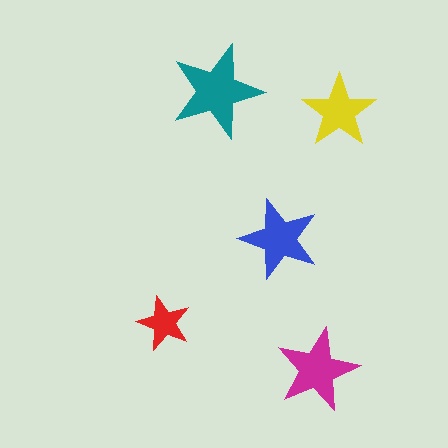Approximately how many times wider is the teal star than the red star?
About 1.5 times wider.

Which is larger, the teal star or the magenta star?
The teal one.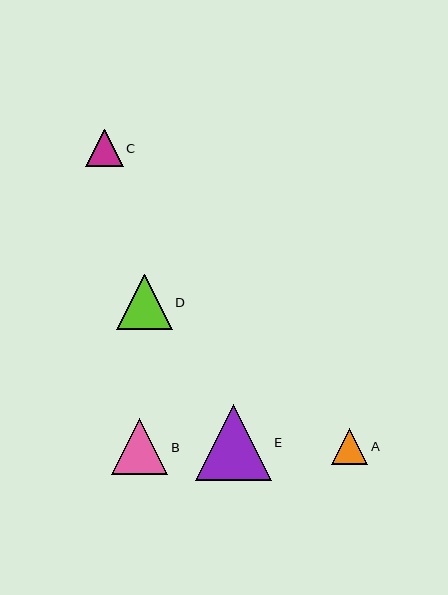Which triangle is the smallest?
Triangle A is the smallest with a size of approximately 36 pixels.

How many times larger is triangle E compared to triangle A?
Triangle E is approximately 2.1 times the size of triangle A.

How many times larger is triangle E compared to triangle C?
Triangle E is approximately 2.0 times the size of triangle C.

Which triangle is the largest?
Triangle E is the largest with a size of approximately 76 pixels.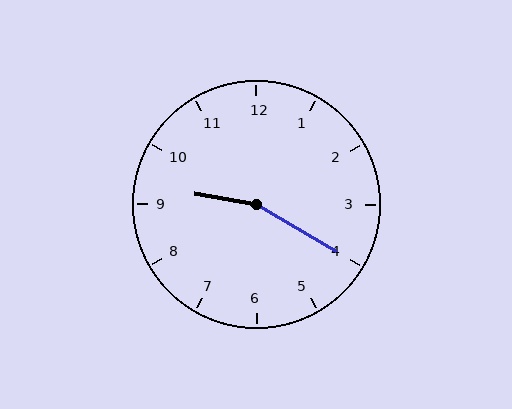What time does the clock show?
9:20.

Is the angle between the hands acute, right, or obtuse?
It is obtuse.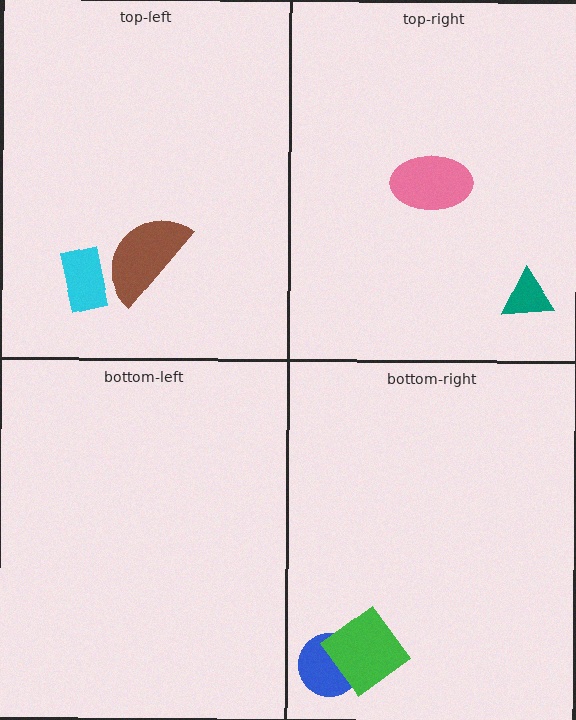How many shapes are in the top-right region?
2.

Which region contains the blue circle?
The bottom-right region.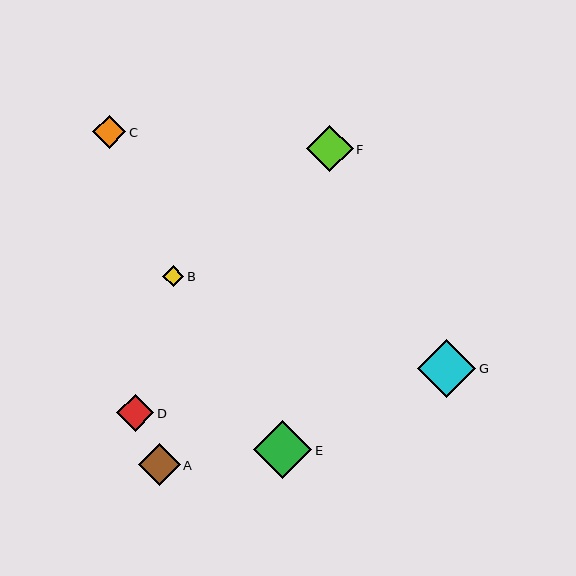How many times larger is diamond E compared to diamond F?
Diamond E is approximately 1.2 times the size of diamond F.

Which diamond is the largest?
Diamond G is the largest with a size of approximately 59 pixels.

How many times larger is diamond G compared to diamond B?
Diamond G is approximately 2.7 times the size of diamond B.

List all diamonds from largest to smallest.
From largest to smallest: G, E, F, A, D, C, B.